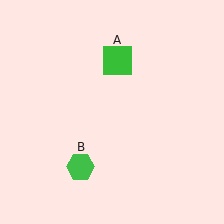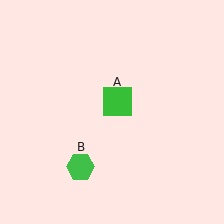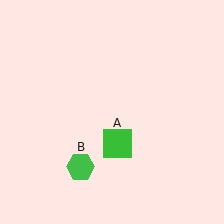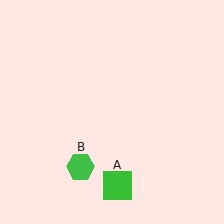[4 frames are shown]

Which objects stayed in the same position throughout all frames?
Green hexagon (object B) remained stationary.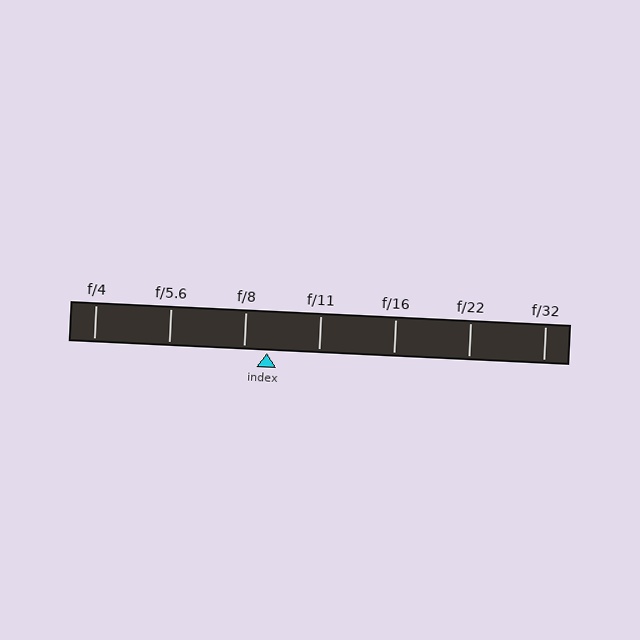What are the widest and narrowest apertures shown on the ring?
The widest aperture shown is f/4 and the narrowest is f/32.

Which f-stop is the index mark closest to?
The index mark is closest to f/8.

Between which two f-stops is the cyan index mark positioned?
The index mark is between f/8 and f/11.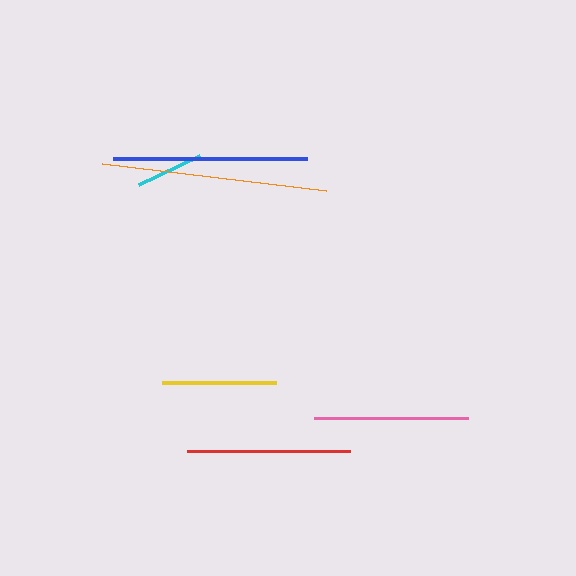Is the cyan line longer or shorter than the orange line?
The orange line is longer than the cyan line.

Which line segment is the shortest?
The cyan line is the shortest at approximately 68 pixels.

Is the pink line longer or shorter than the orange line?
The orange line is longer than the pink line.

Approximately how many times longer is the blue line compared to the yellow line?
The blue line is approximately 1.7 times the length of the yellow line.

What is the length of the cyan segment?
The cyan segment is approximately 68 pixels long.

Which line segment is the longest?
The orange line is the longest at approximately 225 pixels.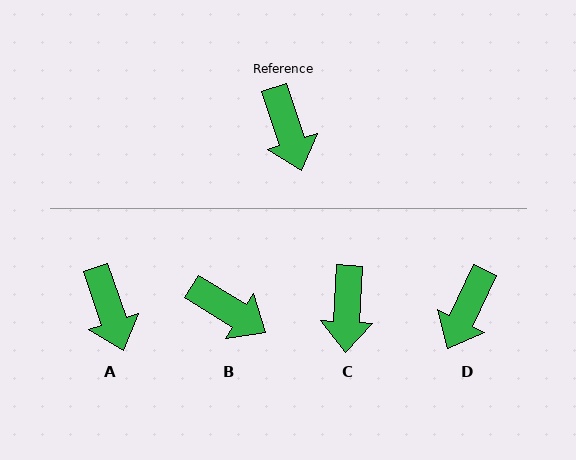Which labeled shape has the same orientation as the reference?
A.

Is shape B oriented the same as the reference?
No, it is off by about 40 degrees.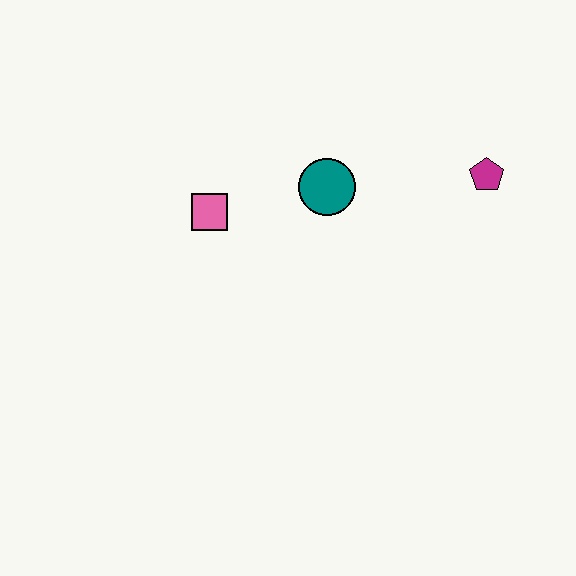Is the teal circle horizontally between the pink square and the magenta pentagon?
Yes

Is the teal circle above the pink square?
Yes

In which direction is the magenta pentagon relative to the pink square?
The magenta pentagon is to the right of the pink square.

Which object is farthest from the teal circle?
The magenta pentagon is farthest from the teal circle.